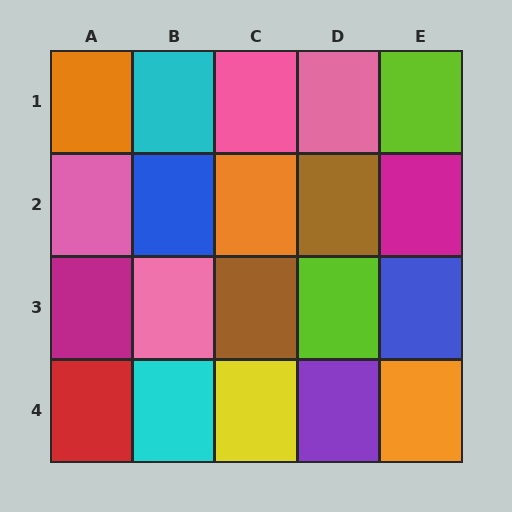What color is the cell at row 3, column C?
Brown.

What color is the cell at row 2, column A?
Pink.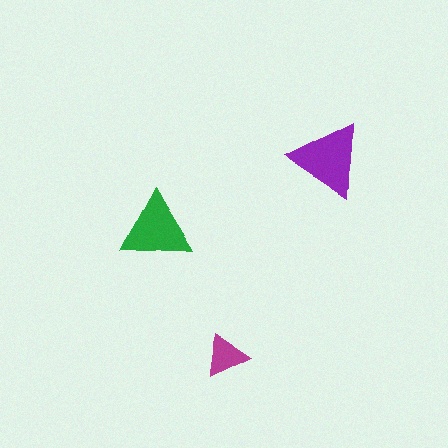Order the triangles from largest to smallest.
the purple one, the green one, the magenta one.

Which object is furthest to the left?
The green triangle is leftmost.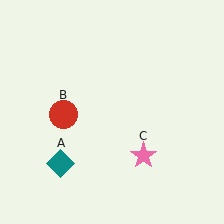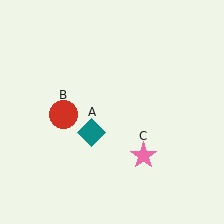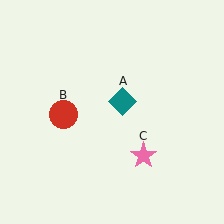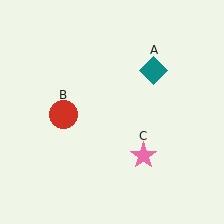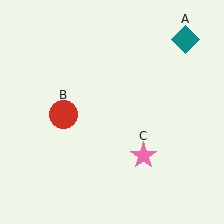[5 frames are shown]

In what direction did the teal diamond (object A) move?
The teal diamond (object A) moved up and to the right.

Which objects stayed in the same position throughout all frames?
Red circle (object B) and pink star (object C) remained stationary.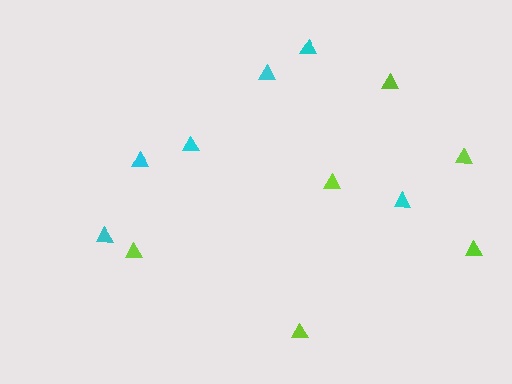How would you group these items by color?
There are 2 groups: one group of cyan triangles (6) and one group of lime triangles (6).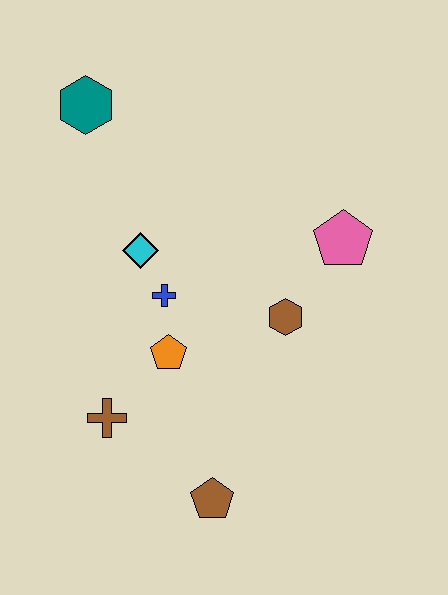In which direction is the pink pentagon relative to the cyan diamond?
The pink pentagon is to the right of the cyan diamond.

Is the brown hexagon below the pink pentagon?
Yes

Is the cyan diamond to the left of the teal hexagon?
No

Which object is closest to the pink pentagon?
The brown hexagon is closest to the pink pentagon.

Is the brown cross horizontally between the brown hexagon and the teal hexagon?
Yes